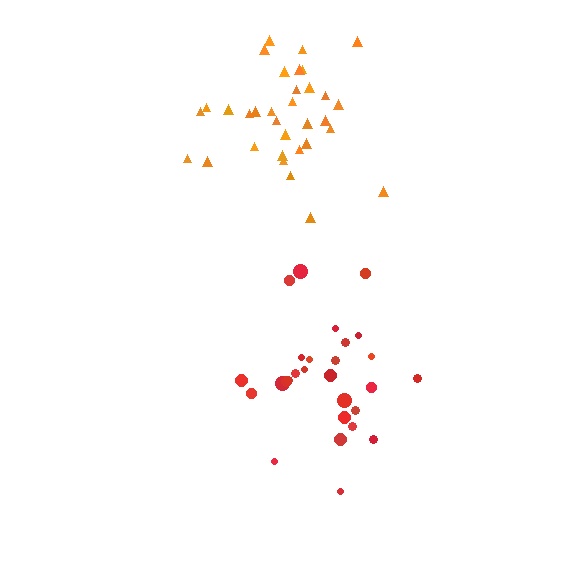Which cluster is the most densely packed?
Orange.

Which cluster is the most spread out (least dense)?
Red.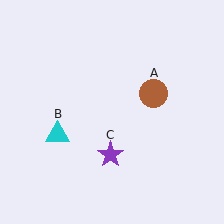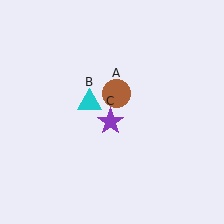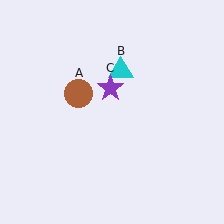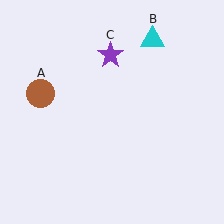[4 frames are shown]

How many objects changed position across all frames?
3 objects changed position: brown circle (object A), cyan triangle (object B), purple star (object C).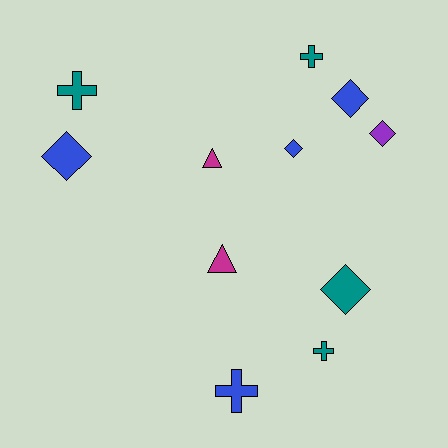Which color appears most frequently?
Blue, with 4 objects.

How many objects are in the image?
There are 11 objects.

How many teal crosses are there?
There are 3 teal crosses.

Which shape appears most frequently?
Diamond, with 5 objects.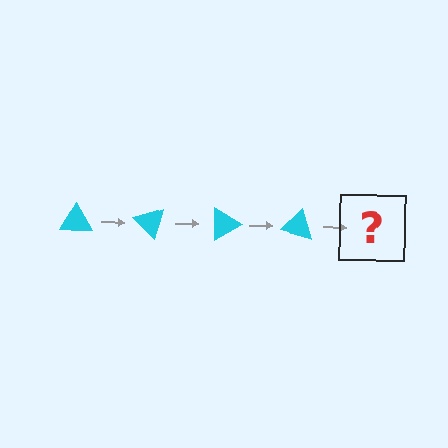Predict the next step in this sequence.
The next step is a cyan triangle rotated 180 degrees.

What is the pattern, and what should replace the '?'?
The pattern is that the triangle rotates 45 degrees each step. The '?' should be a cyan triangle rotated 180 degrees.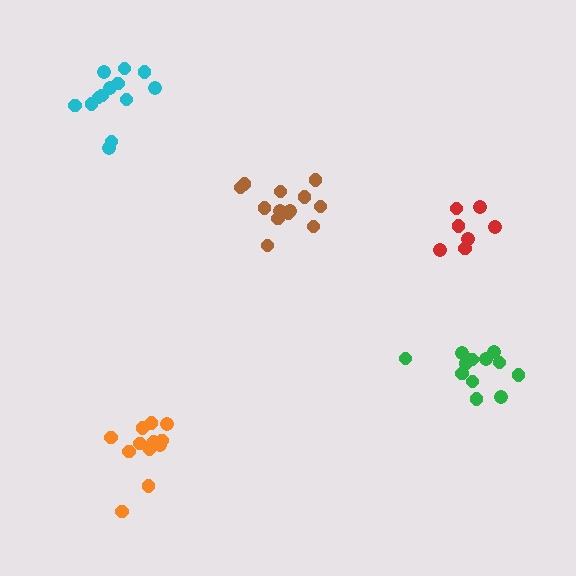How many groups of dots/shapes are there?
There are 5 groups.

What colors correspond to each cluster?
The clusters are colored: orange, brown, cyan, red, green.